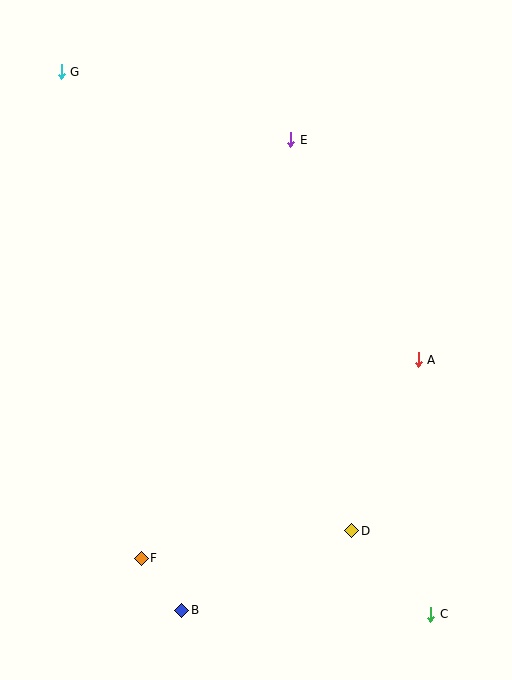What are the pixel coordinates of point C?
Point C is at (431, 614).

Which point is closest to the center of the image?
Point A at (418, 360) is closest to the center.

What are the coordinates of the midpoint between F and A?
The midpoint between F and A is at (280, 459).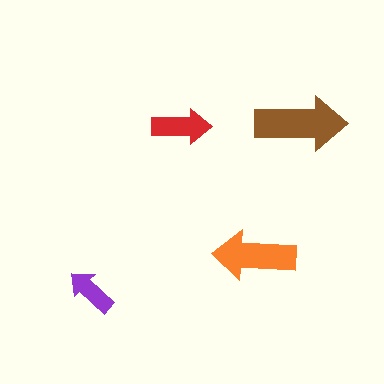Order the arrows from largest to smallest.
the brown one, the orange one, the red one, the purple one.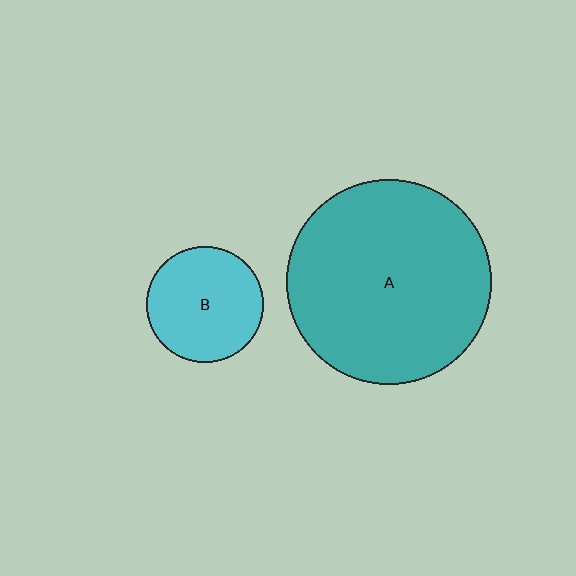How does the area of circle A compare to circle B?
Approximately 3.1 times.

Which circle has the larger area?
Circle A (teal).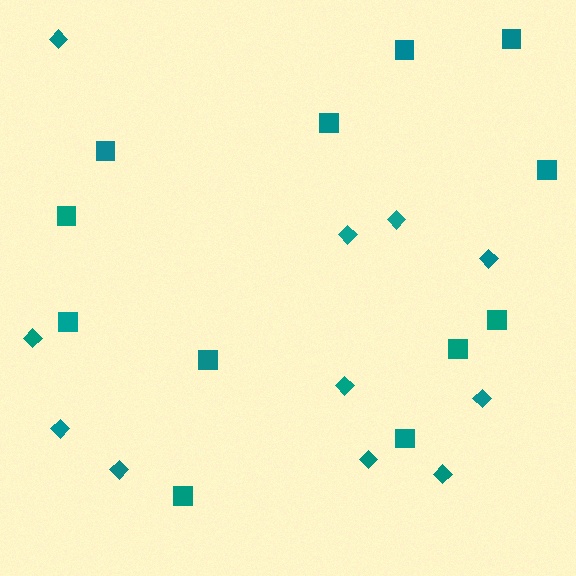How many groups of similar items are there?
There are 2 groups: one group of squares (12) and one group of diamonds (11).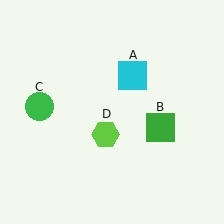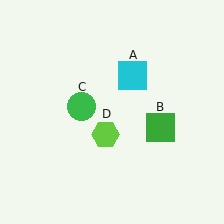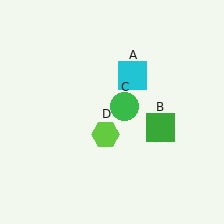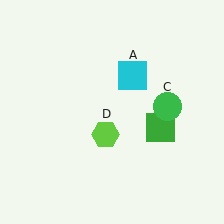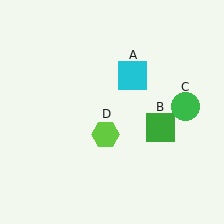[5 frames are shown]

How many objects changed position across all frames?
1 object changed position: green circle (object C).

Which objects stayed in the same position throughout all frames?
Cyan square (object A) and green square (object B) and lime hexagon (object D) remained stationary.